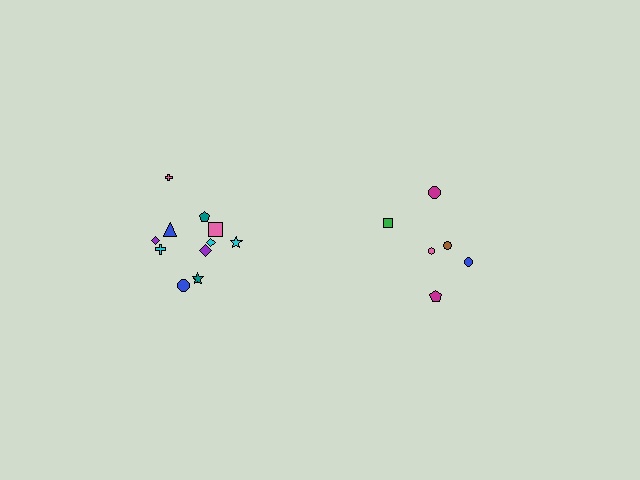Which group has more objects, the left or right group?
The left group.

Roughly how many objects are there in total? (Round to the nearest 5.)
Roughly 20 objects in total.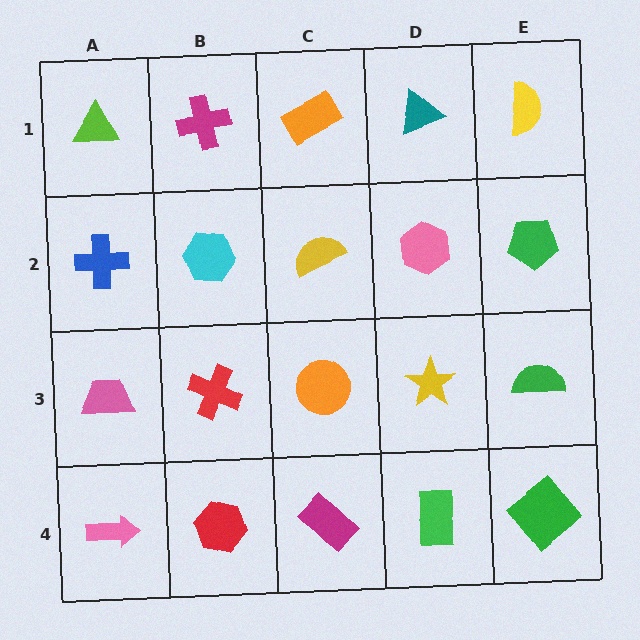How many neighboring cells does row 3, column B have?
4.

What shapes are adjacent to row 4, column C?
An orange circle (row 3, column C), a red hexagon (row 4, column B), a green rectangle (row 4, column D).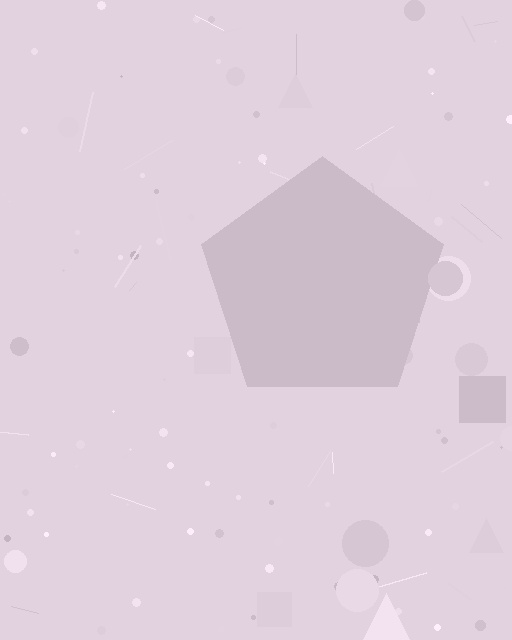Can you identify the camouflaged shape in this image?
The camouflaged shape is a pentagon.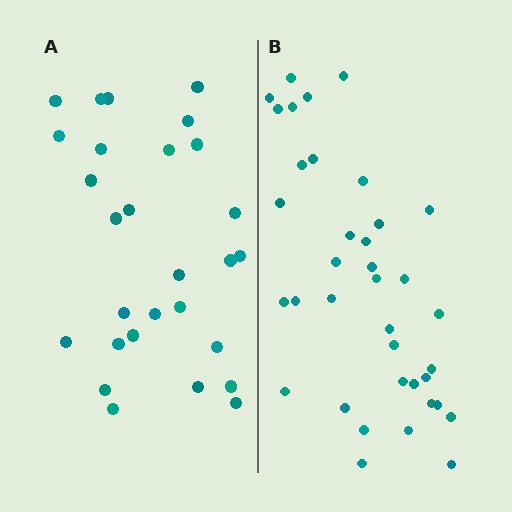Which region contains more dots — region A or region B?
Region B (the right region) has more dots.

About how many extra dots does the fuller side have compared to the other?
Region B has roughly 8 or so more dots than region A.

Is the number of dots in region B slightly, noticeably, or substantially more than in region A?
Region B has noticeably more, but not dramatically so. The ratio is roughly 1.3 to 1.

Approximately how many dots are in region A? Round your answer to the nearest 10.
About 30 dots. (The exact count is 28, which rounds to 30.)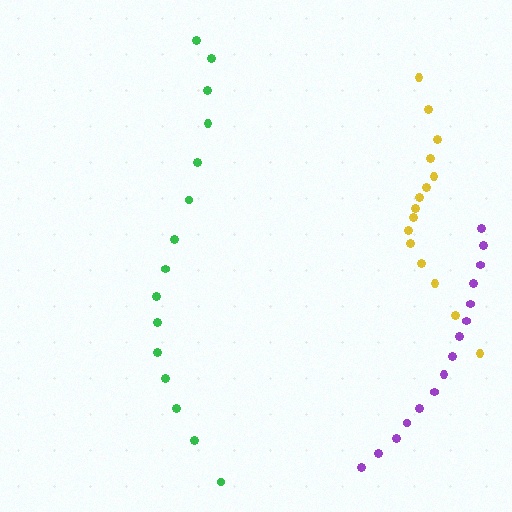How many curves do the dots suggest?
There are 3 distinct paths.